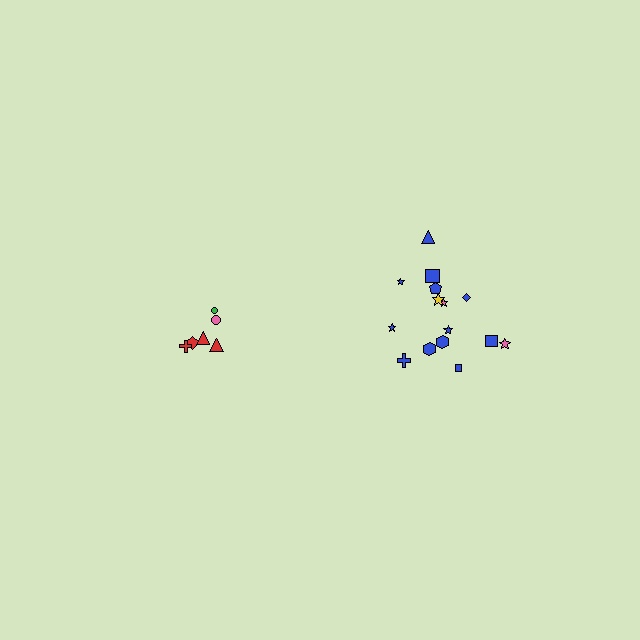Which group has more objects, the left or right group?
The right group.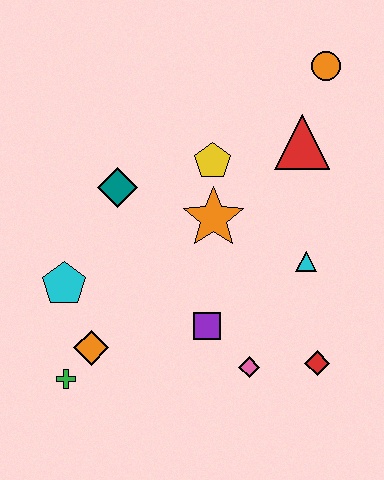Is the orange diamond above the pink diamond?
Yes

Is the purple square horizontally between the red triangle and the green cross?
Yes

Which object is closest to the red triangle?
The orange circle is closest to the red triangle.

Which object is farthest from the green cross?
The orange circle is farthest from the green cross.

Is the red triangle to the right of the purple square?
Yes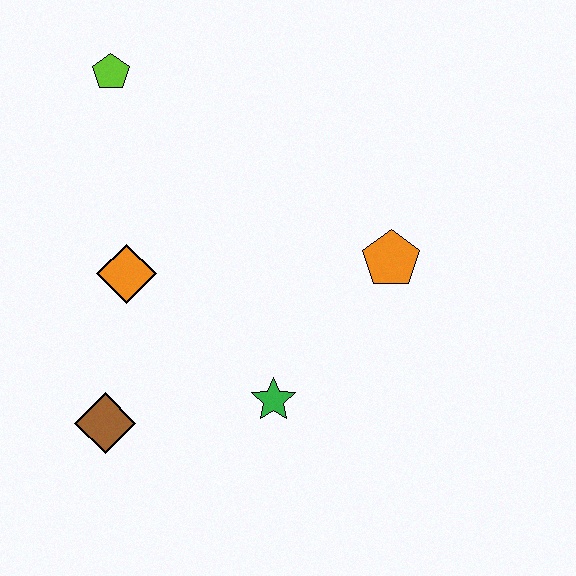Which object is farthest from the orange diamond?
The orange pentagon is farthest from the orange diamond.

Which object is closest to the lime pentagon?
The orange diamond is closest to the lime pentagon.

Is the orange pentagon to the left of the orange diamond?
No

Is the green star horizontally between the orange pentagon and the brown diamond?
Yes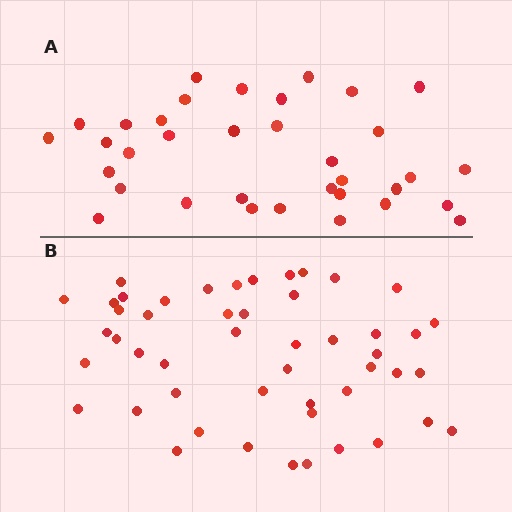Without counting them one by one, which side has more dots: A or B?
Region B (the bottom region) has more dots.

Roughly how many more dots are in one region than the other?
Region B has approximately 15 more dots than region A.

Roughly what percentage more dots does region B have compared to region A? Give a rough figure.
About 40% more.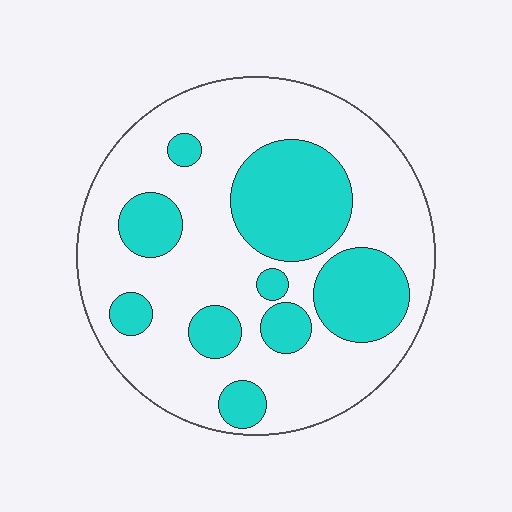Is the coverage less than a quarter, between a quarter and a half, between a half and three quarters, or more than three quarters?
Between a quarter and a half.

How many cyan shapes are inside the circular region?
9.